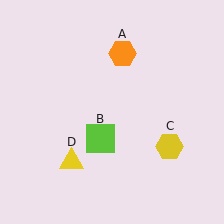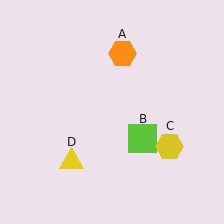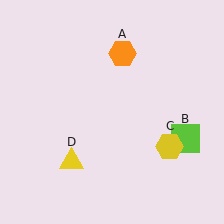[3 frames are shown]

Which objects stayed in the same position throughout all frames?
Orange hexagon (object A) and yellow hexagon (object C) and yellow triangle (object D) remained stationary.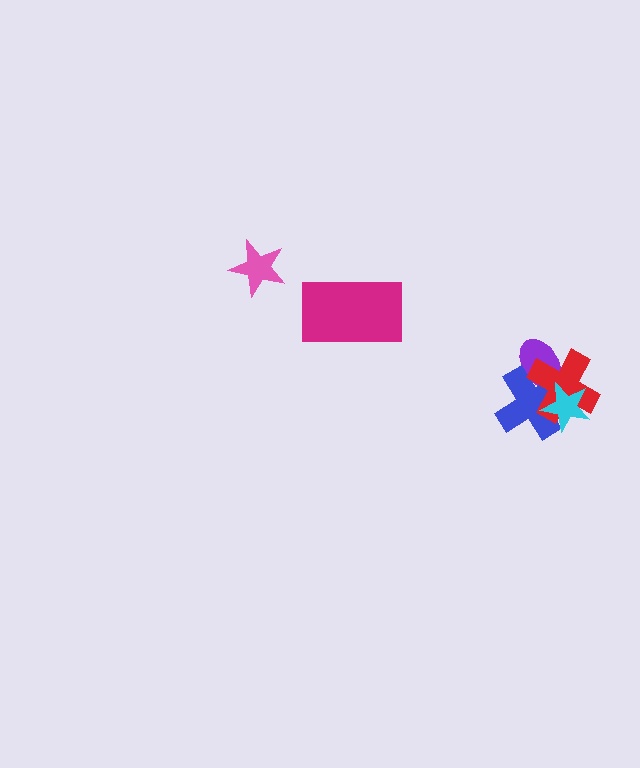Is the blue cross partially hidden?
Yes, it is partially covered by another shape.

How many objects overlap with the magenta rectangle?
0 objects overlap with the magenta rectangle.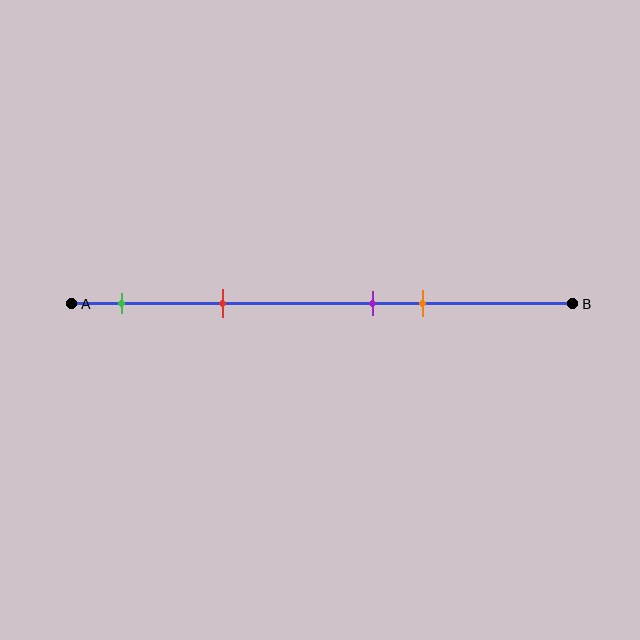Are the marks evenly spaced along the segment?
No, the marks are not evenly spaced.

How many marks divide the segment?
There are 4 marks dividing the segment.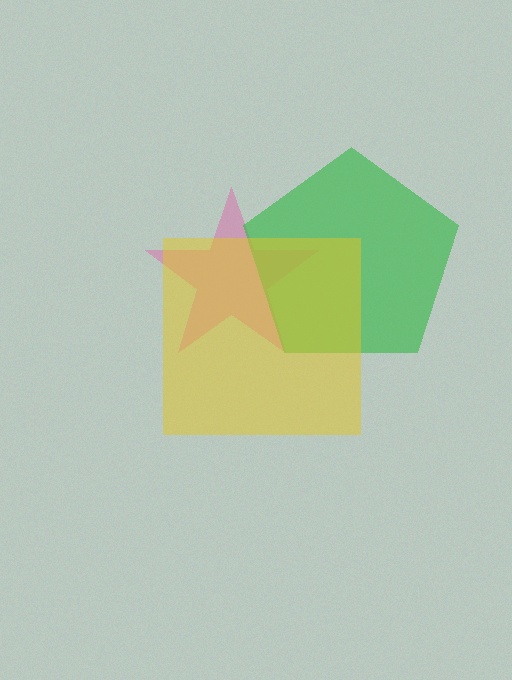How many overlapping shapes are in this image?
There are 3 overlapping shapes in the image.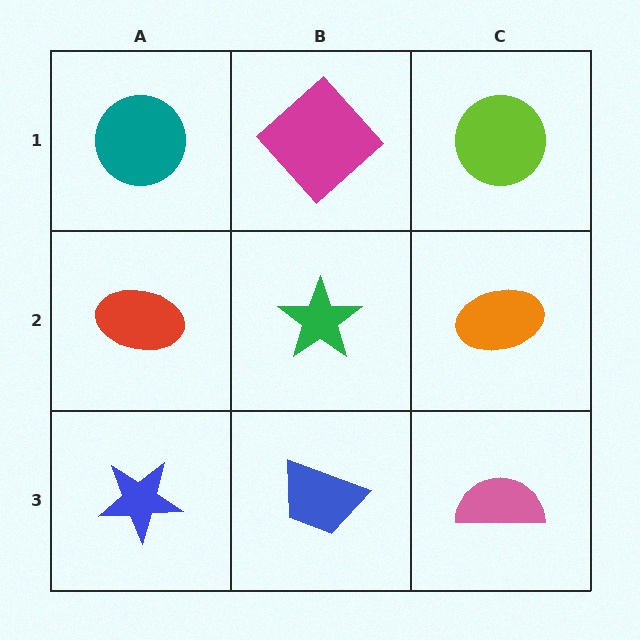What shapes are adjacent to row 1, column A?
A red ellipse (row 2, column A), a magenta diamond (row 1, column B).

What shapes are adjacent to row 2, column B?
A magenta diamond (row 1, column B), a blue trapezoid (row 3, column B), a red ellipse (row 2, column A), an orange ellipse (row 2, column C).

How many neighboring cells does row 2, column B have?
4.